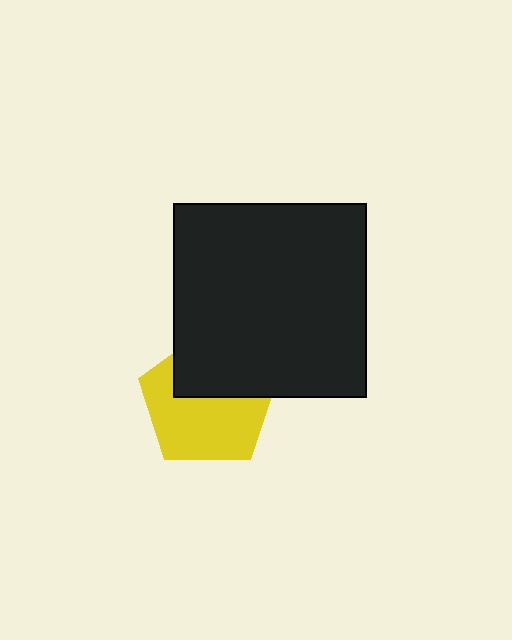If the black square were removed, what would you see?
You would see the complete yellow pentagon.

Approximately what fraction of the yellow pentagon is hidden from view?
Roughly 39% of the yellow pentagon is hidden behind the black square.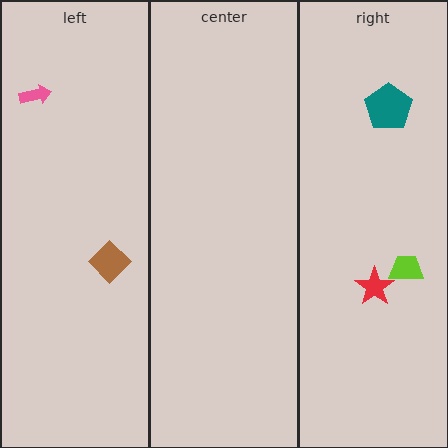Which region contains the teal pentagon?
The right region.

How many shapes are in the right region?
3.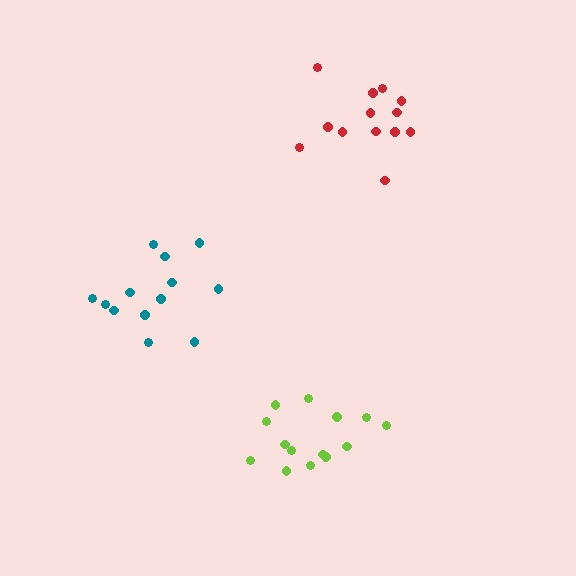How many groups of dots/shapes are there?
There are 3 groups.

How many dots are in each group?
Group 1: 14 dots, Group 2: 13 dots, Group 3: 13 dots (40 total).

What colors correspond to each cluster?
The clusters are colored: lime, teal, red.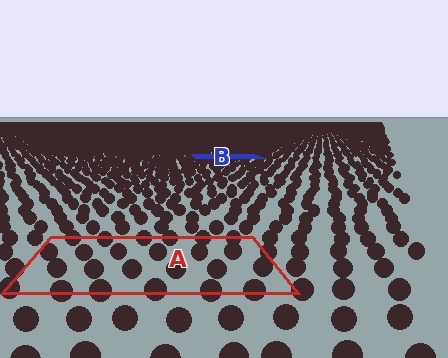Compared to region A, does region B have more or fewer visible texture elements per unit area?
Region B has more texture elements per unit area — they are packed more densely because it is farther away.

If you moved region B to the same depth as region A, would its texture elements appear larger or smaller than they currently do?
They would appear larger. At a closer depth, the same texture elements are projected at a bigger on-screen size.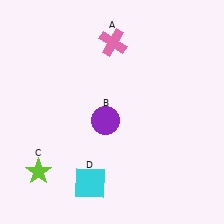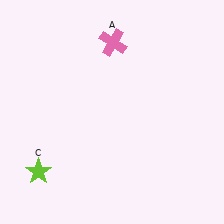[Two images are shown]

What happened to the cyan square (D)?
The cyan square (D) was removed in Image 2. It was in the bottom-left area of Image 1.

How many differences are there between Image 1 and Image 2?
There are 2 differences between the two images.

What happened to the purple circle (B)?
The purple circle (B) was removed in Image 2. It was in the bottom-left area of Image 1.